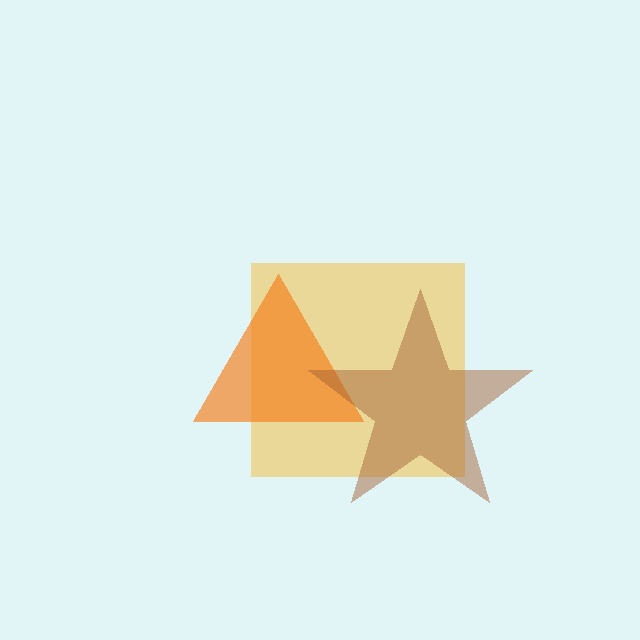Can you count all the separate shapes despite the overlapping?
Yes, there are 3 separate shapes.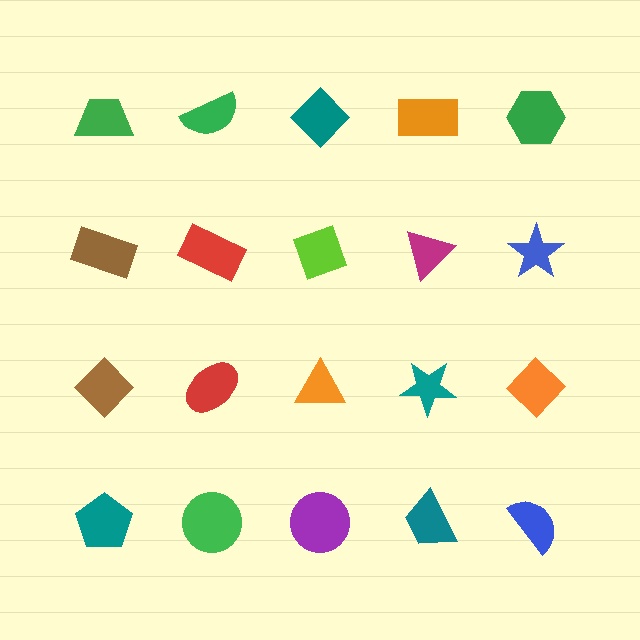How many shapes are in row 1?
5 shapes.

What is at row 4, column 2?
A green circle.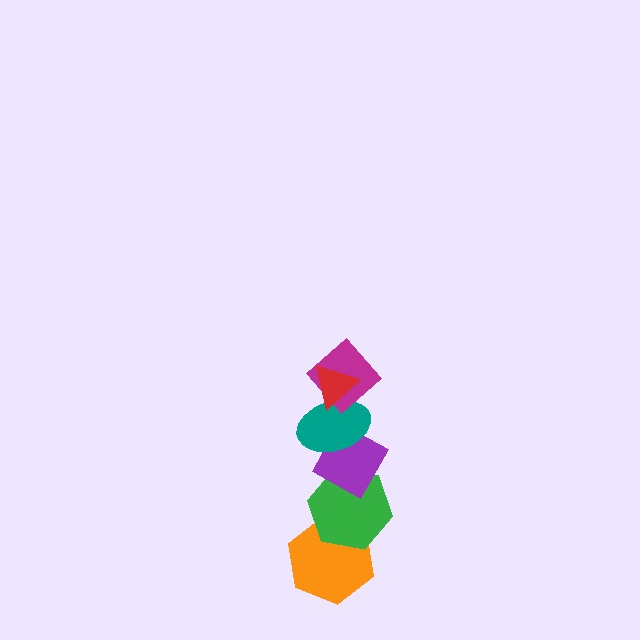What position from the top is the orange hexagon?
The orange hexagon is 6th from the top.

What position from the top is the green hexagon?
The green hexagon is 5th from the top.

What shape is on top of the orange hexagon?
The green hexagon is on top of the orange hexagon.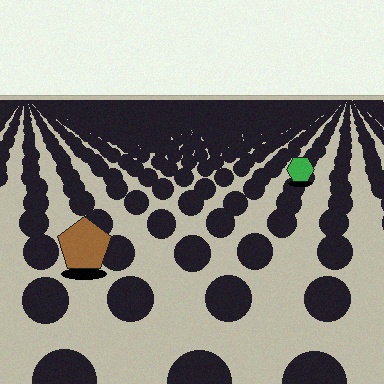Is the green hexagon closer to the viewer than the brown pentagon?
No. The brown pentagon is closer — you can tell from the texture gradient: the ground texture is coarser near it.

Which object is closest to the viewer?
The brown pentagon is closest. The texture marks near it are larger and more spread out.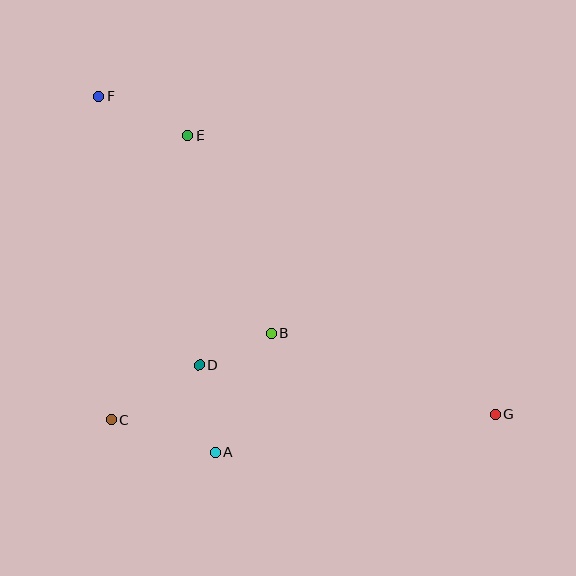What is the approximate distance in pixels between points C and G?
The distance between C and G is approximately 384 pixels.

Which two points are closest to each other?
Points B and D are closest to each other.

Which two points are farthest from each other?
Points F and G are farthest from each other.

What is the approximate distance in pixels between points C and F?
The distance between C and F is approximately 324 pixels.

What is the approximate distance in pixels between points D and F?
The distance between D and F is approximately 287 pixels.